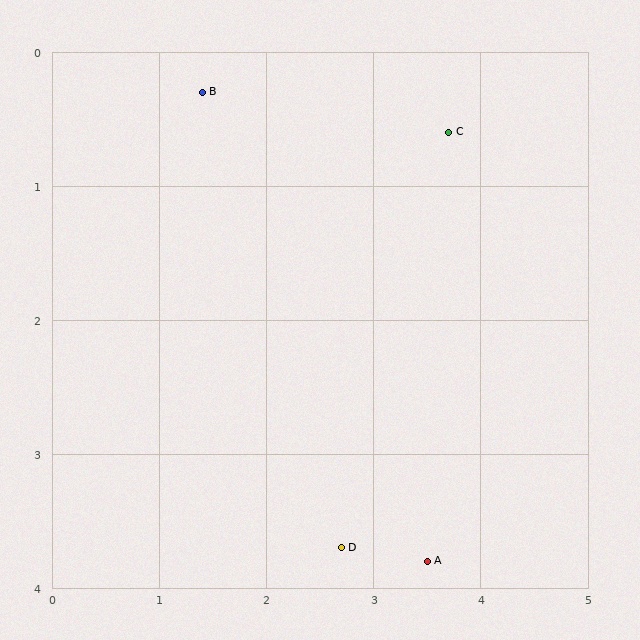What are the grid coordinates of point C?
Point C is at approximately (3.7, 0.6).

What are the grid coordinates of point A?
Point A is at approximately (3.5, 3.8).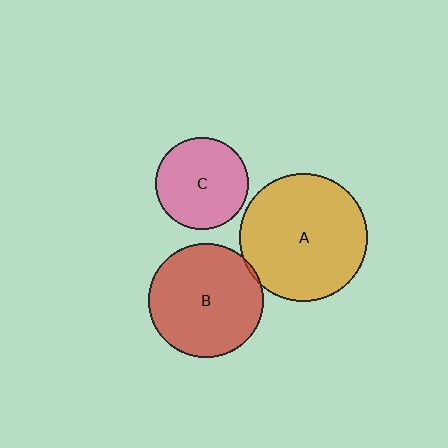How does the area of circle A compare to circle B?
Approximately 1.2 times.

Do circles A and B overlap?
Yes.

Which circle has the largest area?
Circle A (orange).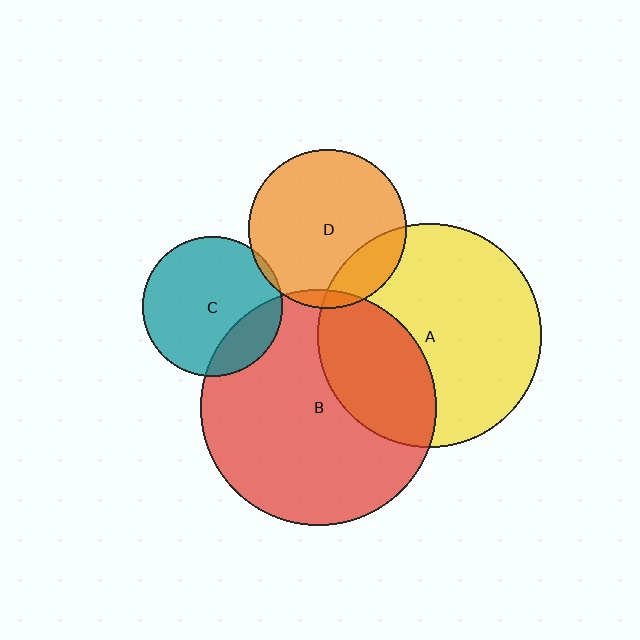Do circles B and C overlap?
Yes.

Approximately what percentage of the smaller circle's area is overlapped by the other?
Approximately 20%.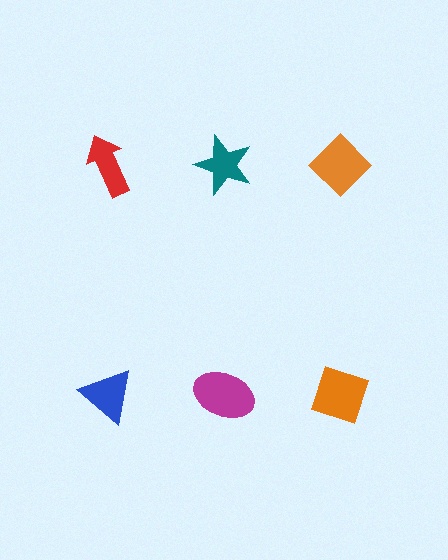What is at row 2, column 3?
An orange diamond.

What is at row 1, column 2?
A teal star.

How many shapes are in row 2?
3 shapes.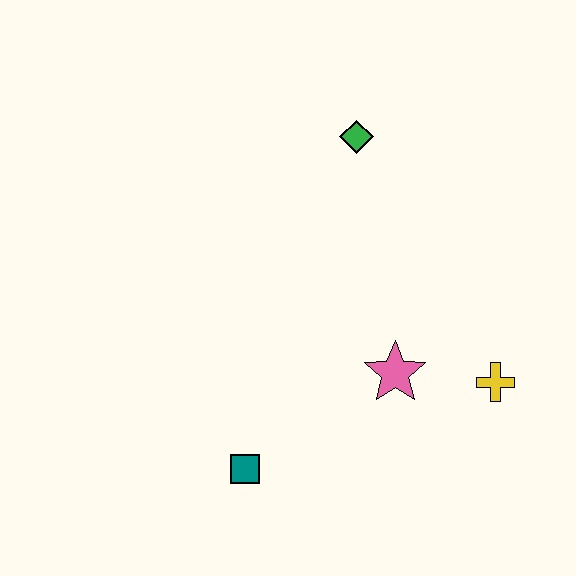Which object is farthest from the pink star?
The green diamond is farthest from the pink star.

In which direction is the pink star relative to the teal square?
The pink star is to the right of the teal square.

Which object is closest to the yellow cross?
The pink star is closest to the yellow cross.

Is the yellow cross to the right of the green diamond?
Yes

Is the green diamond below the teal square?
No